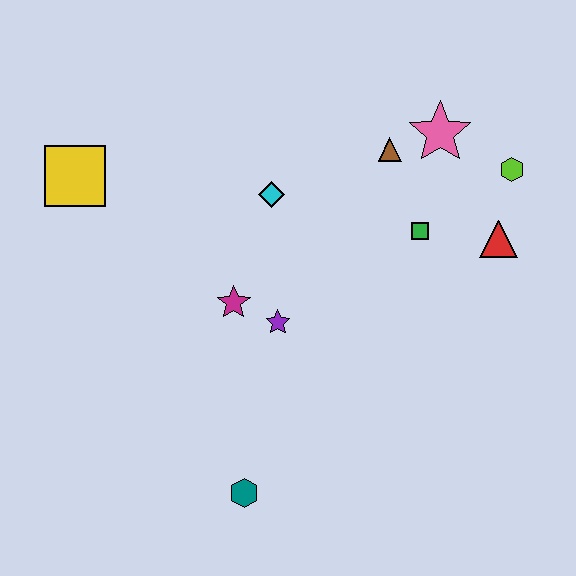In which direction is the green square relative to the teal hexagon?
The green square is above the teal hexagon.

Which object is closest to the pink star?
The brown triangle is closest to the pink star.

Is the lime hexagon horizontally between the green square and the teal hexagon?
No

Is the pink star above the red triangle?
Yes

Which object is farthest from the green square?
The yellow square is farthest from the green square.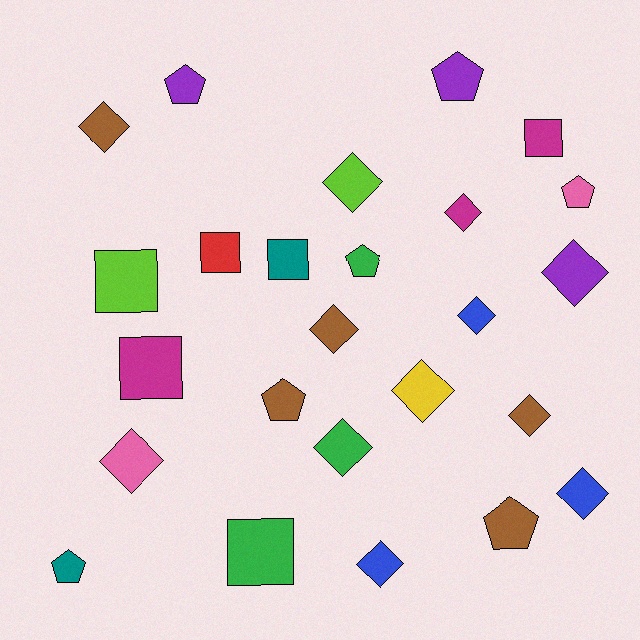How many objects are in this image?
There are 25 objects.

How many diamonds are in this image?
There are 12 diamonds.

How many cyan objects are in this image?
There are no cyan objects.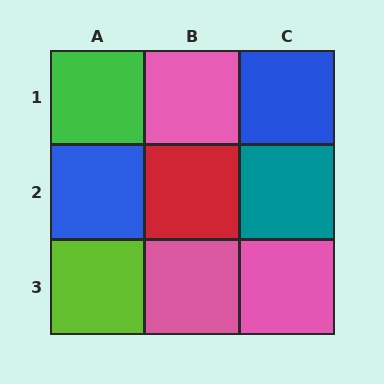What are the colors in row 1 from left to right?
Green, pink, blue.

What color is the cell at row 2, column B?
Red.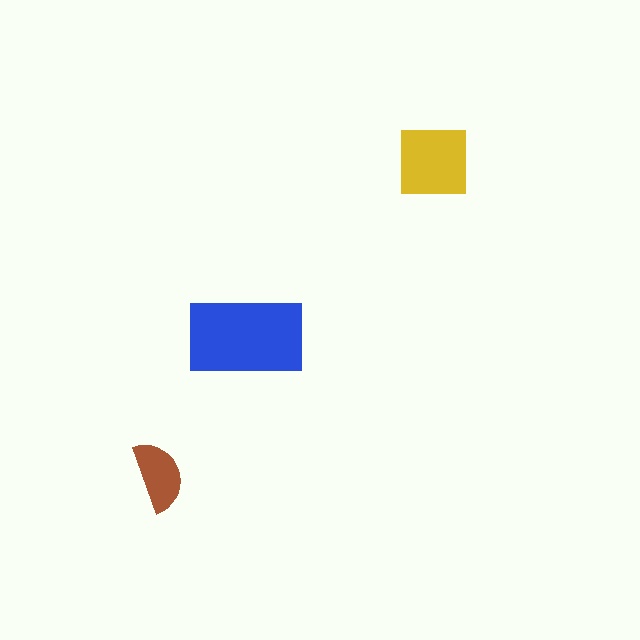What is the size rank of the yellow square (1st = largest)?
2nd.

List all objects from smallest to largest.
The brown semicircle, the yellow square, the blue rectangle.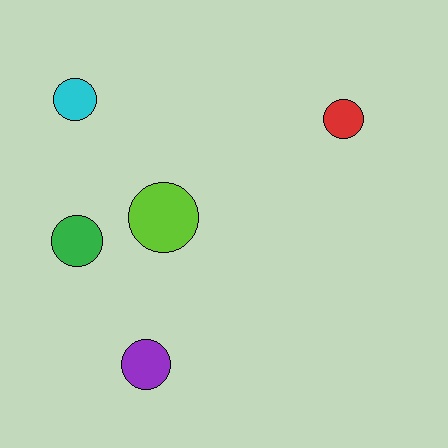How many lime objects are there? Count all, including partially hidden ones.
There is 1 lime object.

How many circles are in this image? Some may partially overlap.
There are 5 circles.